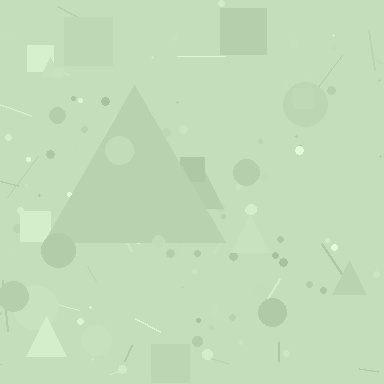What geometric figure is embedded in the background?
A triangle is embedded in the background.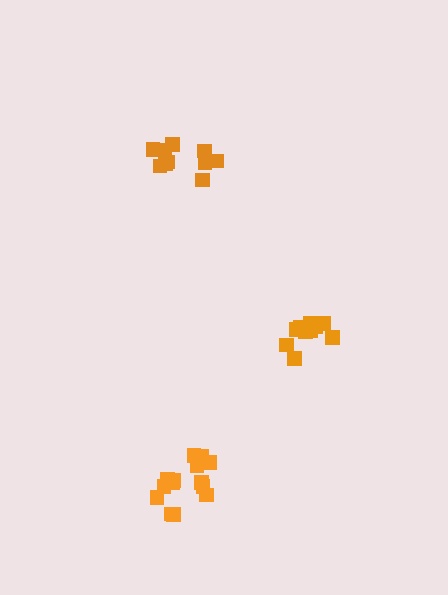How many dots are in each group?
Group 1: 10 dots, Group 2: 10 dots, Group 3: 14 dots (34 total).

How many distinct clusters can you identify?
There are 3 distinct clusters.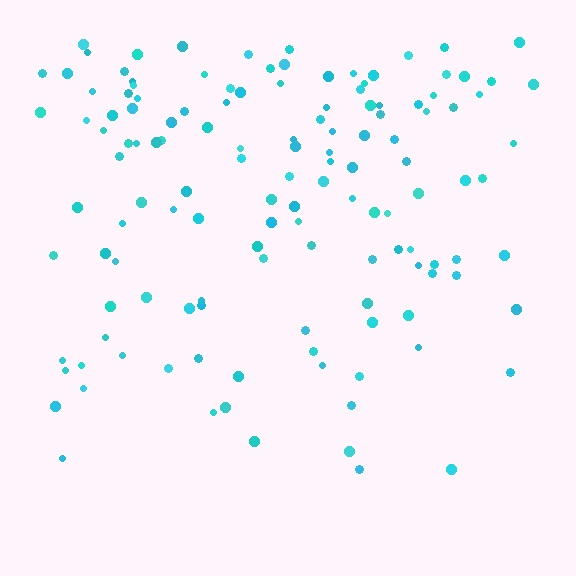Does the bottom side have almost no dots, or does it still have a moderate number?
Still a moderate number, just noticeably fewer than the top.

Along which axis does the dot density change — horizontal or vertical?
Vertical.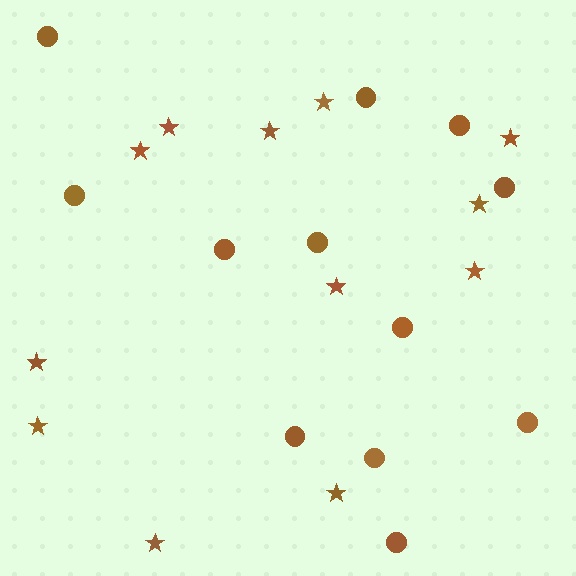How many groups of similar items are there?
There are 2 groups: one group of stars (12) and one group of circles (12).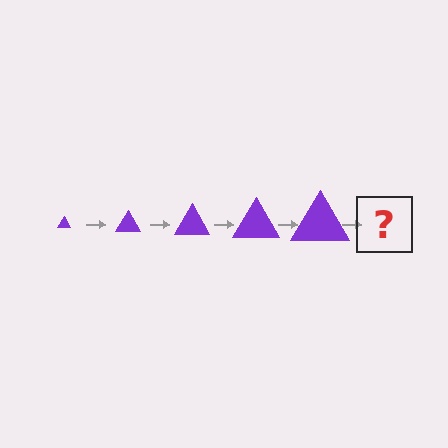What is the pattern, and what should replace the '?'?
The pattern is that the triangle gets progressively larger each step. The '?' should be a purple triangle, larger than the previous one.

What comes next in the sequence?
The next element should be a purple triangle, larger than the previous one.